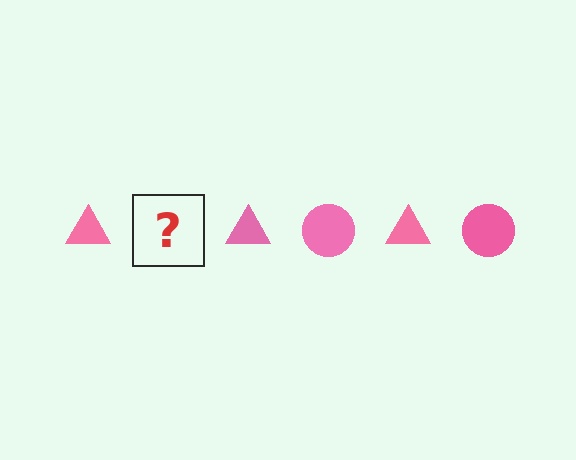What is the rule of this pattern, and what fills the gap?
The rule is that the pattern cycles through triangle, circle shapes in pink. The gap should be filled with a pink circle.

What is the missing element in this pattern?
The missing element is a pink circle.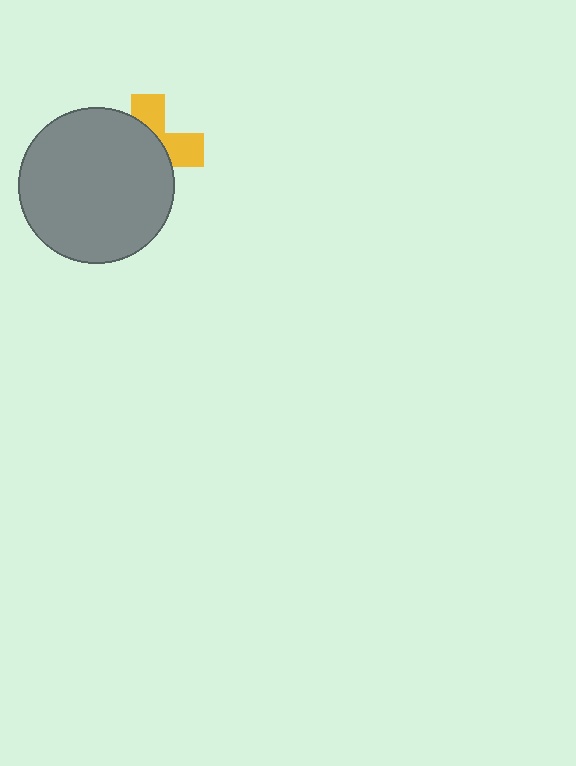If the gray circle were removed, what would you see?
You would see the complete yellow cross.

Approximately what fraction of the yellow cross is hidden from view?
Roughly 62% of the yellow cross is hidden behind the gray circle.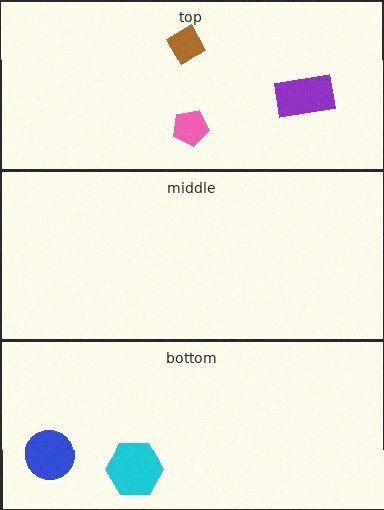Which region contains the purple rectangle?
The top region.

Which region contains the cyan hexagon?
The bottom region.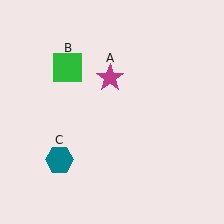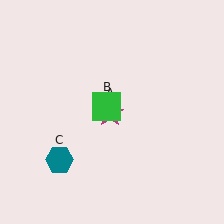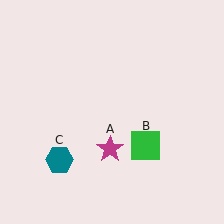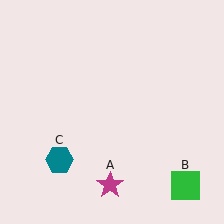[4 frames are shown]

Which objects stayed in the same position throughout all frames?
Teal hexagon (object C) remained stationary.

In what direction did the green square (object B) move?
The green square (object B) moved down and to the right.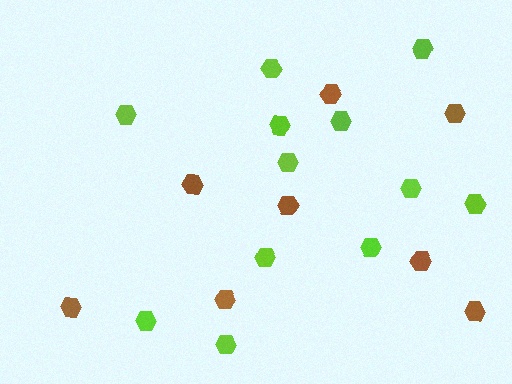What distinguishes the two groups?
There are 2 groups: one group of lime hexagons (12) and one group of brown hexagons (8).